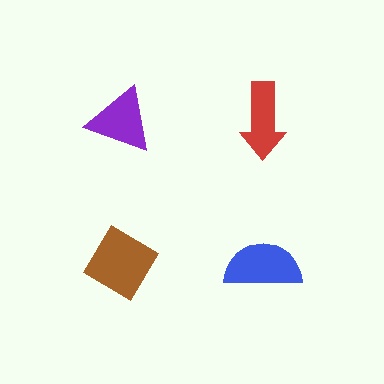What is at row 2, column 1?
A brown diamond.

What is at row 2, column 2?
A blue semicircle.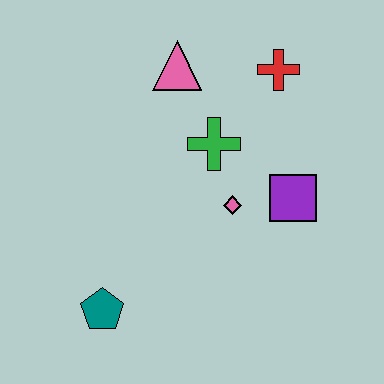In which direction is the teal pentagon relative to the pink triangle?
The teal pentagon is below the pink triangle.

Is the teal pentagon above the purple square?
No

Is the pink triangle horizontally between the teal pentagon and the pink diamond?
Yes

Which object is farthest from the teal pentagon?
The red cross is farthest from the teal pentagon.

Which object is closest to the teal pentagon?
The pink diamond is closest to the teal pentagon.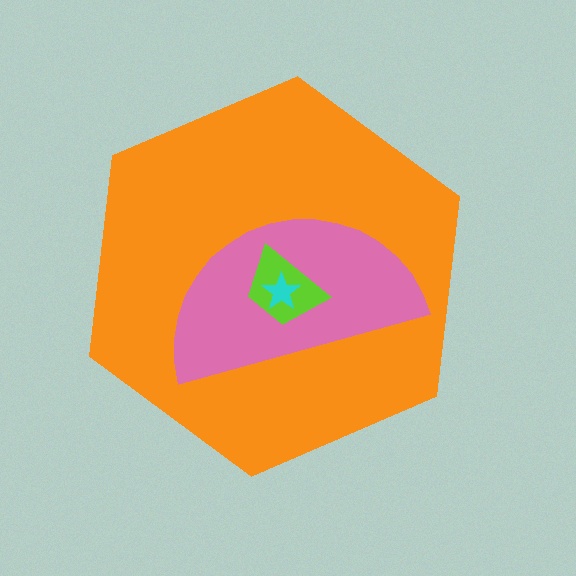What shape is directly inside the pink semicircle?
The lime trapezoid.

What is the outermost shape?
The orange hexagon.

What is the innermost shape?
The cyan star.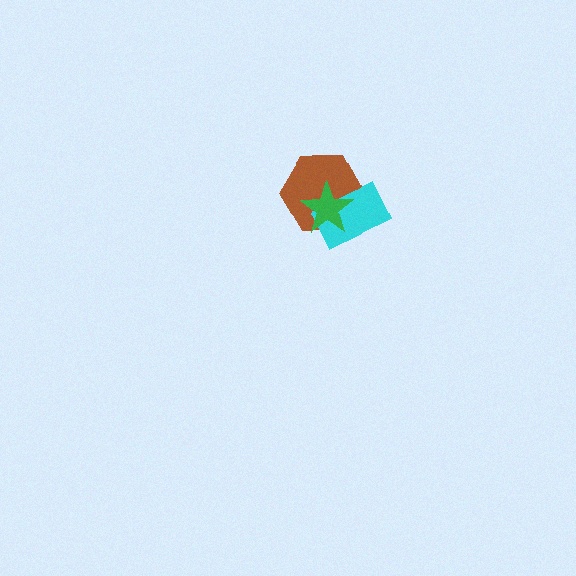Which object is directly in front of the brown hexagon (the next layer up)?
The cyan rectangle is directly in front of the brown hexagon.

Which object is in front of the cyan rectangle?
The green star is in front of the cyan rectangle.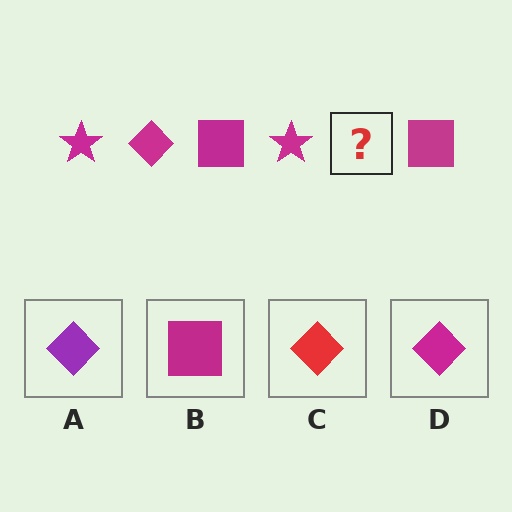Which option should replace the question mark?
Option D.